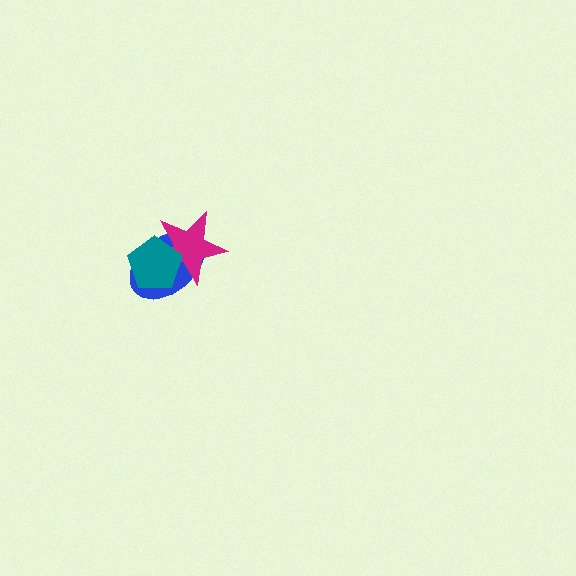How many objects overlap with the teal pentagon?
2 objects overlap with the teal pentagon.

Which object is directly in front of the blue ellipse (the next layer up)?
The magenta star is directly in front of the blue ellipse.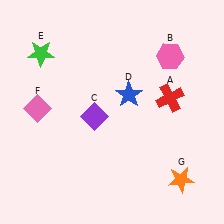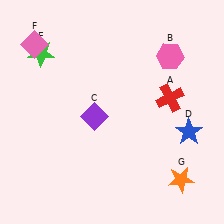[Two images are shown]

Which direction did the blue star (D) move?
The blue star (D) moved right.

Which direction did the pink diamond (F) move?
The pink diamond (F) moved up.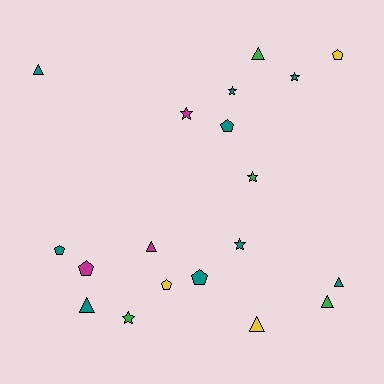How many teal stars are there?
There are 3 teal stars.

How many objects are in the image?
There are 19 objects.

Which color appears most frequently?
Teal, with 9 objects.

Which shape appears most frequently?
Triangle, with 7 objects.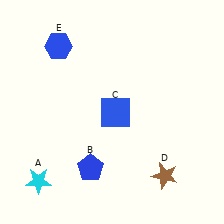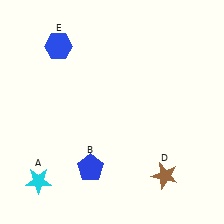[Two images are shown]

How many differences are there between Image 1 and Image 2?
There is 1 difference between the two images.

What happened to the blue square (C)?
The blue square (C) was removed in Image 2. It was in the bottom-right area of Image 1.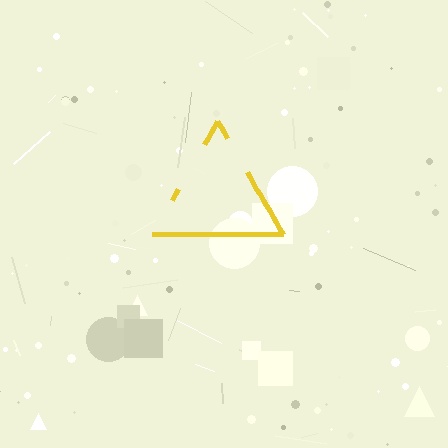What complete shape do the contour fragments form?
The contour fragments form a triangle.